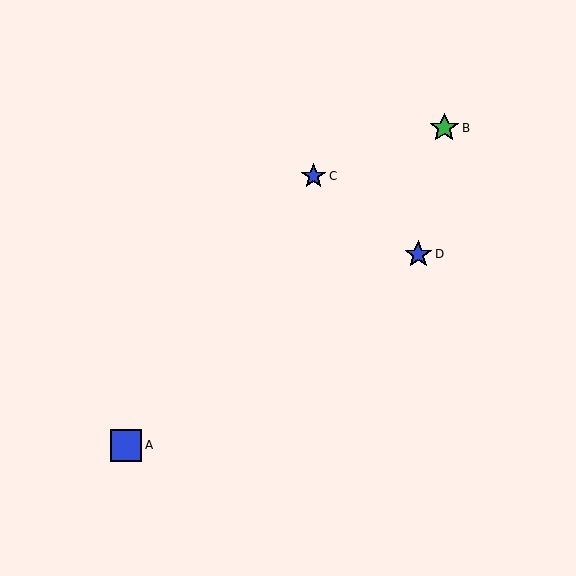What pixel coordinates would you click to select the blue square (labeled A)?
Click at (126, 445) to select the blue square A.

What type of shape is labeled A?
Shape A is a blue square.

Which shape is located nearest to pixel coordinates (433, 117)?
The green star (labeled B) at (444, 128) is nearest to that location.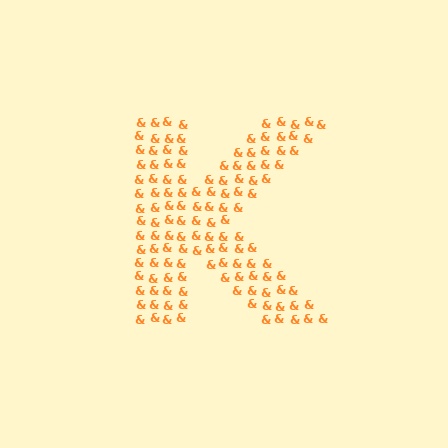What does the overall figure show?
The overall figure shows the letter K.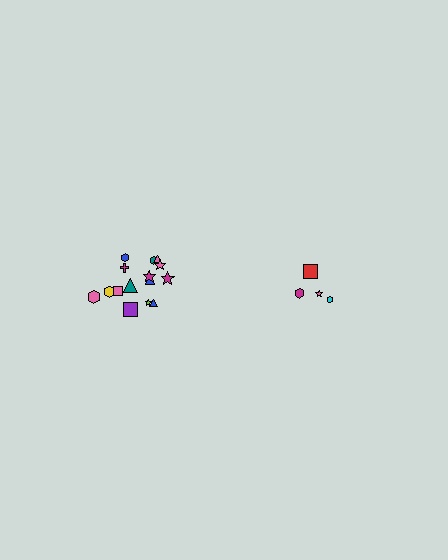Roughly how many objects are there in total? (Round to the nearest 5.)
Roughly 20 objects in total.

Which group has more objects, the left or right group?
The left group.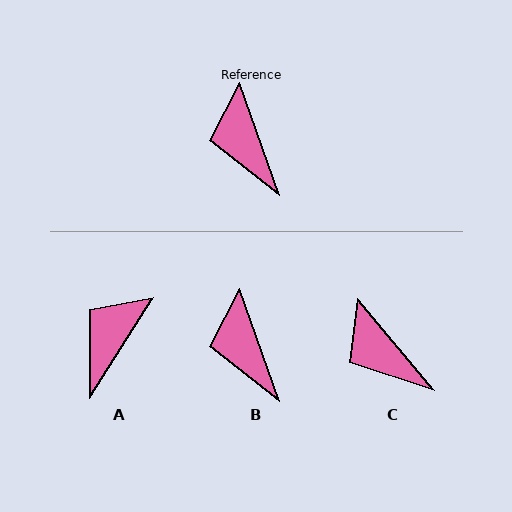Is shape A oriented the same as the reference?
No, it is off by about 52 degrees.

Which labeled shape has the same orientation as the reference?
B.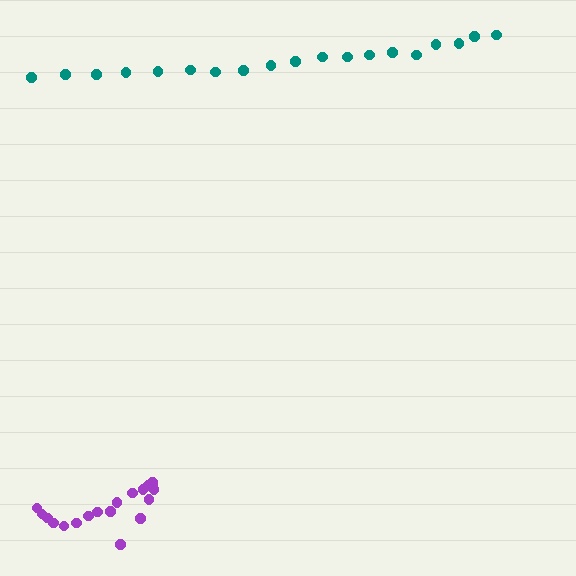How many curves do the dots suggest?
There are 2 distinct paths.